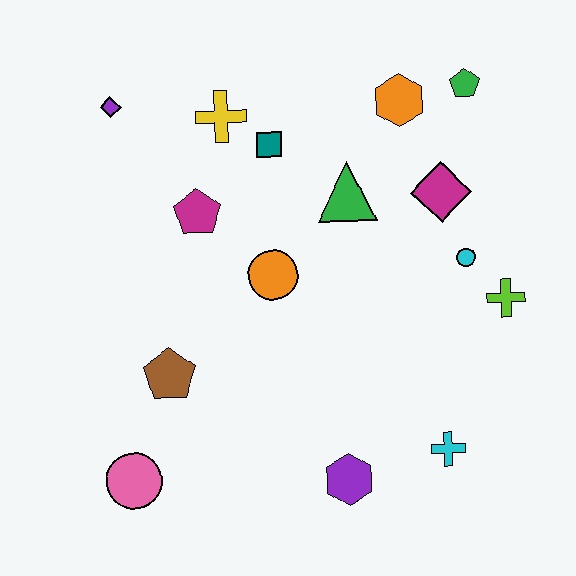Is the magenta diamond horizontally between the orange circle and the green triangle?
No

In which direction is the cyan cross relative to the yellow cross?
The cyan cross is below the yellow cross.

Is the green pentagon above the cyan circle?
Yes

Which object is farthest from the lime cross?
The purple diamond is farthest from the lime cross.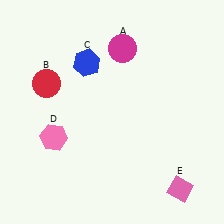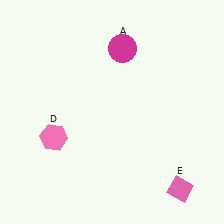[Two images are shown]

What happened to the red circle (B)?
The red circle (B) was removed in Image 2. It was in the top-left area of Image 1.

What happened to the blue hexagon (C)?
The blue hexagon (C) was removed in Image 2. It was in the top-left area of Image 1.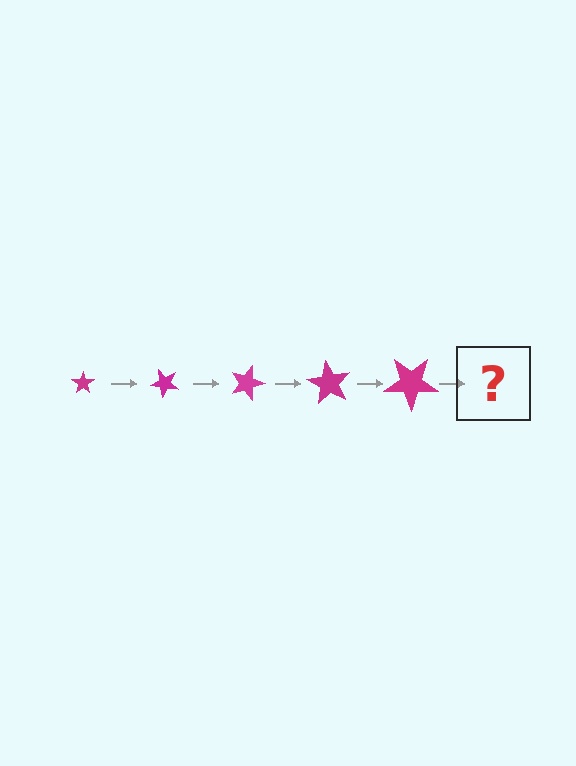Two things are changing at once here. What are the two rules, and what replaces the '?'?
The two rules are that the star grows larger each step and it rotates 45 degrees each step. The '?' should be a star, larger than the previous one and rotated 225 degrees from the start.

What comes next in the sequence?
The next element should be a star, larger than the previous one and rotated 225 degrees from the start.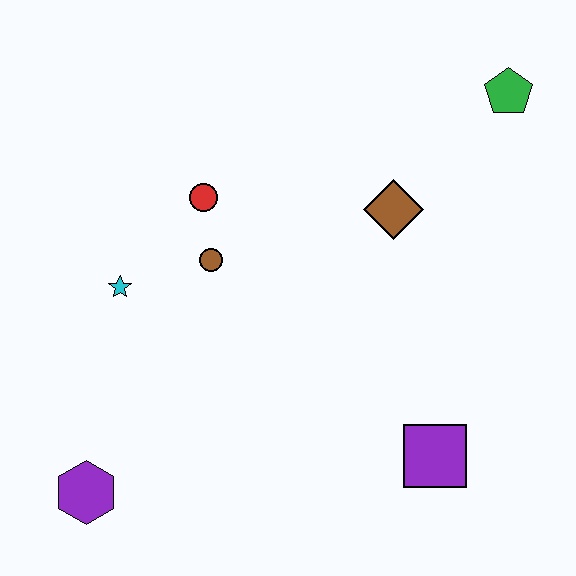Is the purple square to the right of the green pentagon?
No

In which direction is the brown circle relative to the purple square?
The brown circle is to the left of the purple square.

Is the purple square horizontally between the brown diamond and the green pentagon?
Yes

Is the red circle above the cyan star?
Yes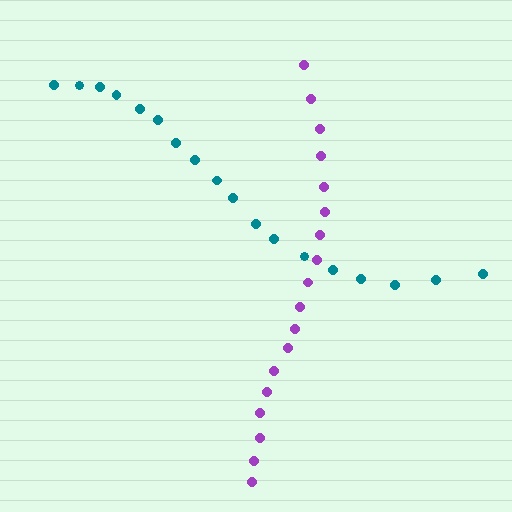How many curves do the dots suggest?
There are 2 distinct paths.